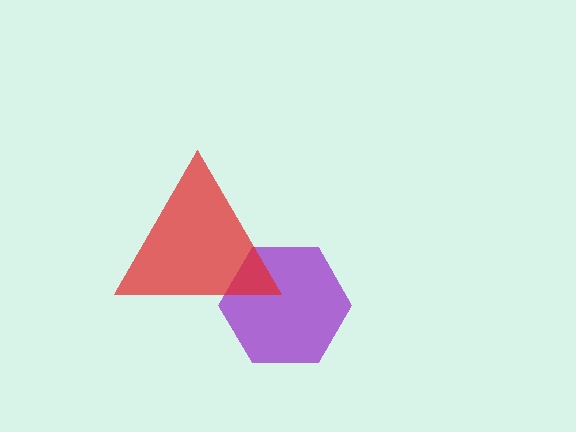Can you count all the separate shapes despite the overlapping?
Yes, there are 2 separate shapes.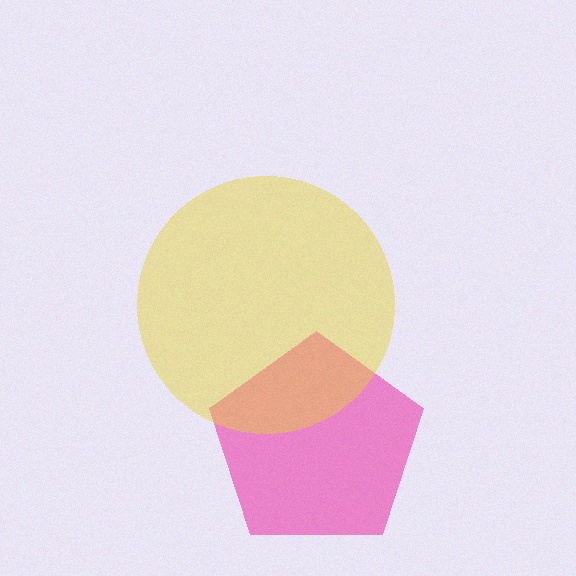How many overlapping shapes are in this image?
There are 2 overlapping shapes in the image.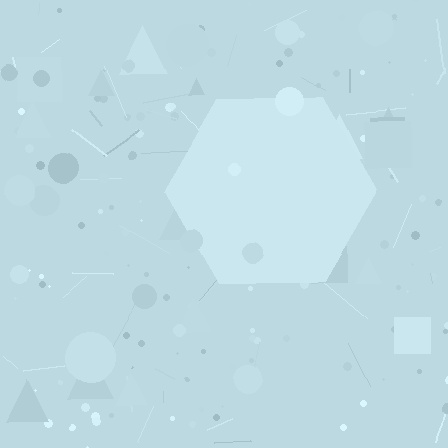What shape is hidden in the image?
A hexagon is hidden in the image.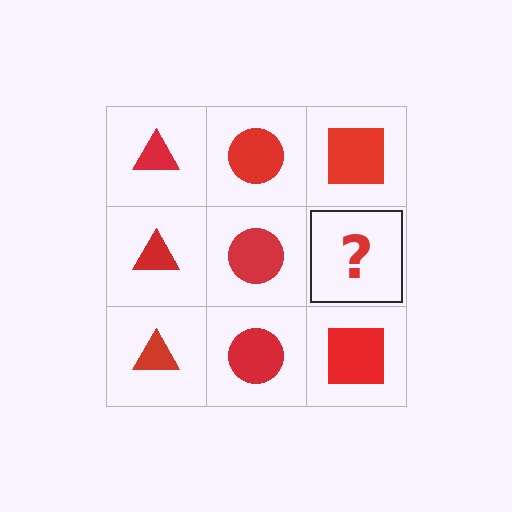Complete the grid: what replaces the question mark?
The question mark should be replaced with a red square.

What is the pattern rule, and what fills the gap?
The rule is that each column has a consistent shape. The gap should be filled with a red square.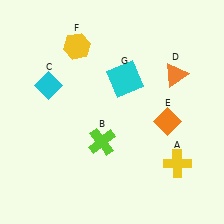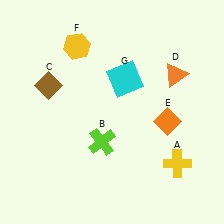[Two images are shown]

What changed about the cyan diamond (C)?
In Image 1, C is cyan. In Image 2, it changed to brown.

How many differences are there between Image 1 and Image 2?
There is 1 difference between the two images.